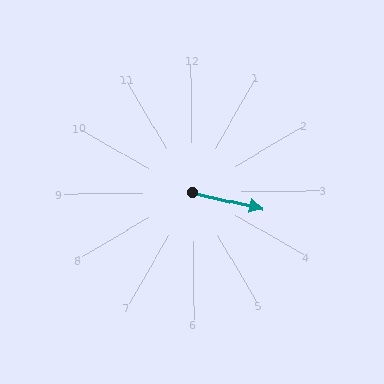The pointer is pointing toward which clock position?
Roughly 3 o'clock.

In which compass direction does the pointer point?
East.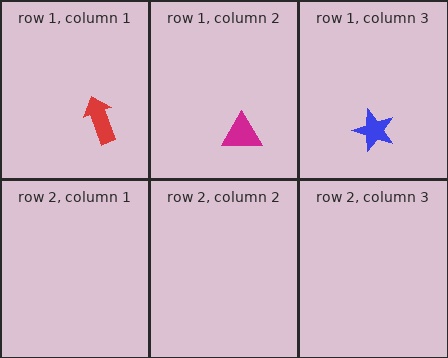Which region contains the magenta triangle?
The row 1, column 2 region.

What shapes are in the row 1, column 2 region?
The magenta triangle.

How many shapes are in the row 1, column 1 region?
1.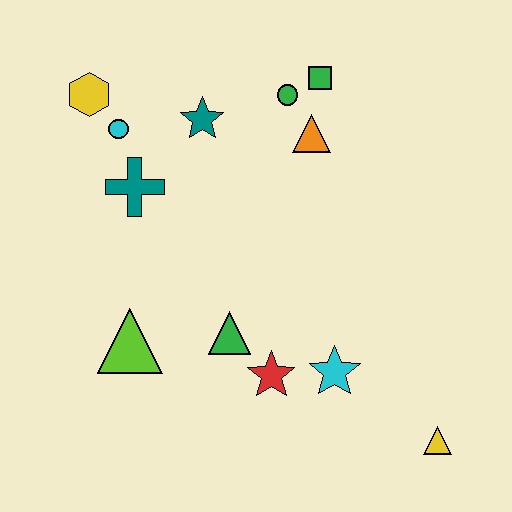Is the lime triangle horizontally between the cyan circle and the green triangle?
Yes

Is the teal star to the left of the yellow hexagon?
No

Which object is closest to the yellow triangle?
The cyan star is closest to the yellow triangle.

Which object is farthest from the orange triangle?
The yellow triangle is farthest from the orange triangle.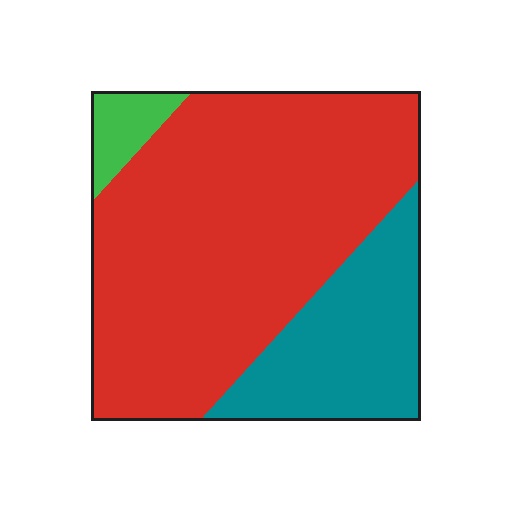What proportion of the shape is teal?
Teal covers around 25% of the shape.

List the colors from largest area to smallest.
From largest to smallest: red, teal, green.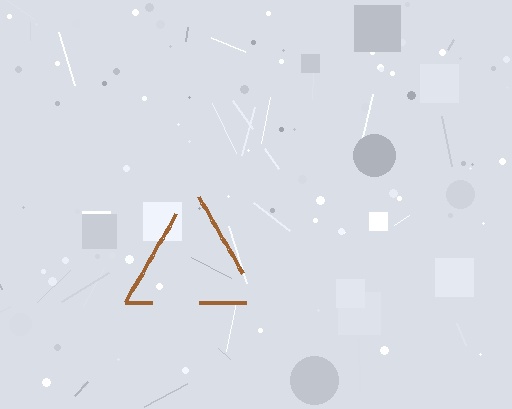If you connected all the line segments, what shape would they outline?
They would outline a triangle.